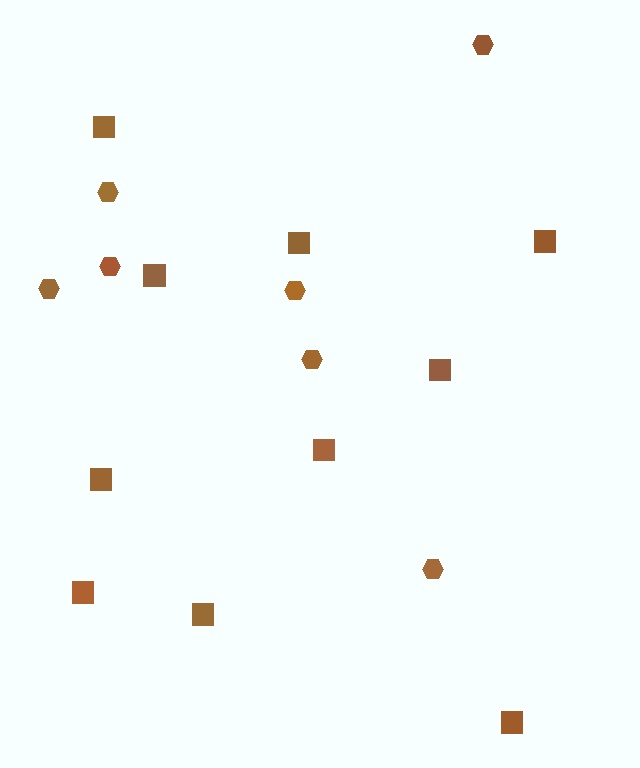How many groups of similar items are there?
There are 2 groups: one group of hexagons (7) and one group of squares (10).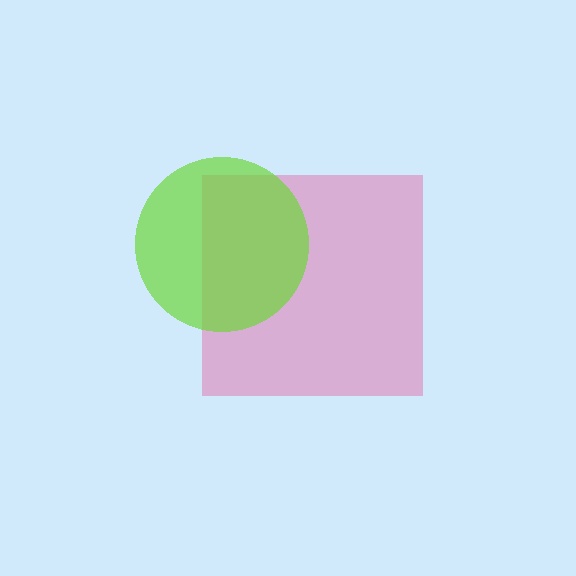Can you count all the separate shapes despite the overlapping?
Yes, there are 2 separate shapes.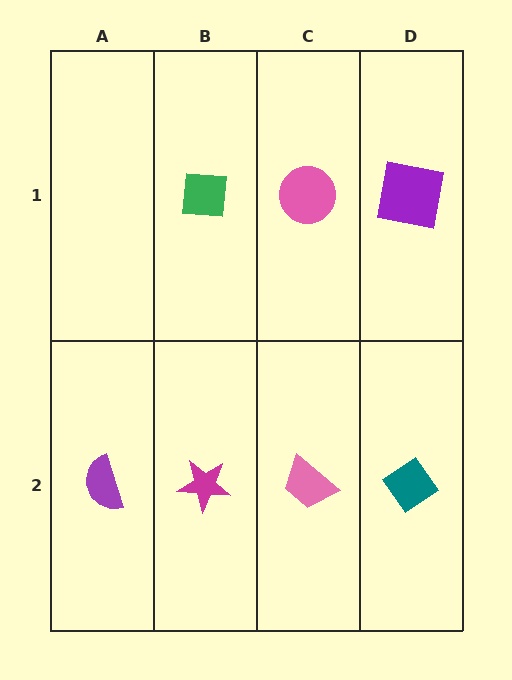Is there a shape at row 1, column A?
No, that cell is empty.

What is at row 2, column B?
A magenta star.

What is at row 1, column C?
A pink circle.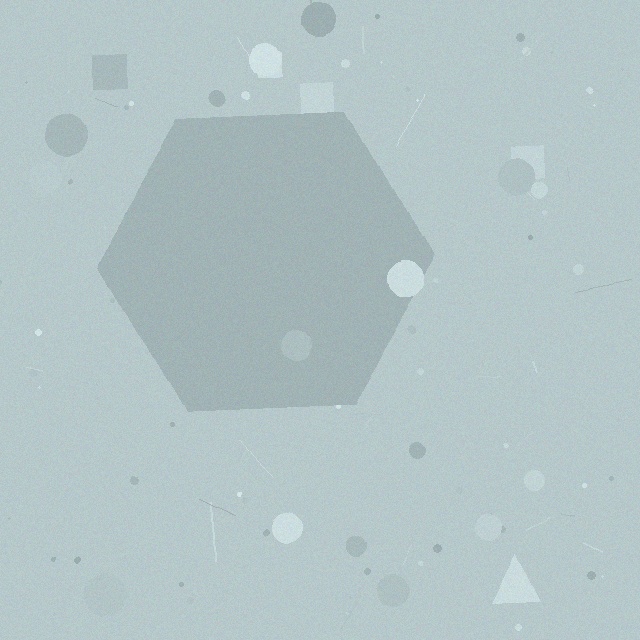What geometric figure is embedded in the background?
A hexagon is embedded in the background.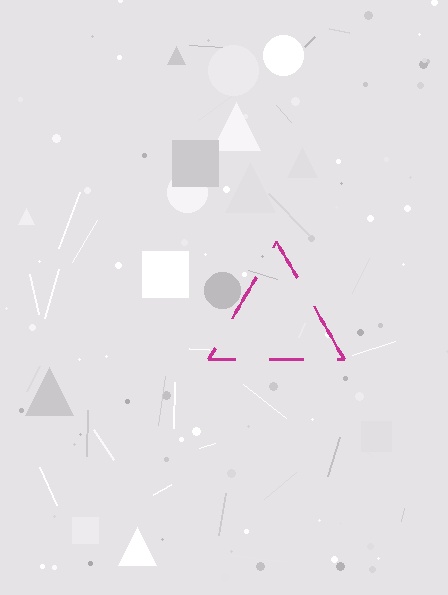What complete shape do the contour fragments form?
The contour fragments form a triangle.